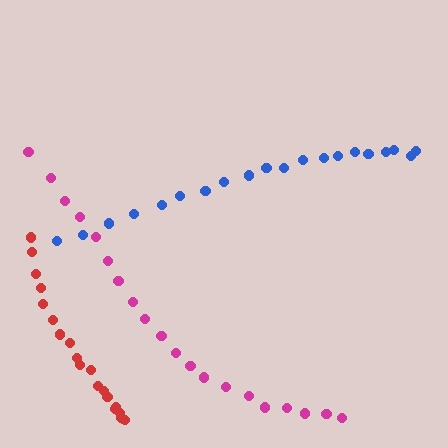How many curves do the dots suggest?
There are 3 distinct paths.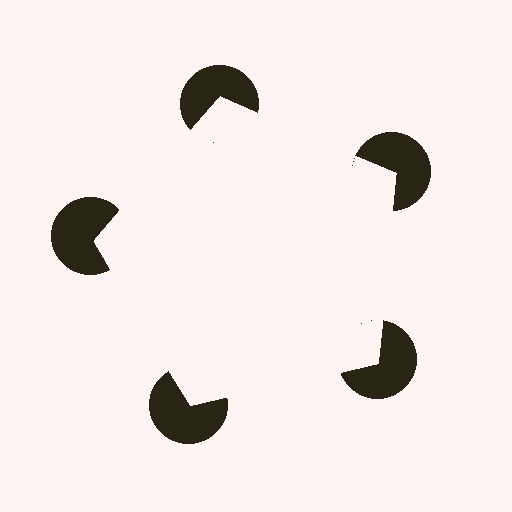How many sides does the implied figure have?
5 sides.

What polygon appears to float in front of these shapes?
An illusory pentagon — its edges are inferred from the aligned wedge cuts in the pac-man discs, not physically drawn.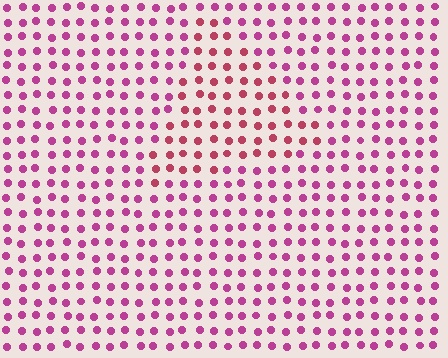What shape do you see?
I see a triangle.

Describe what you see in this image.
The image is filled with small magenta elements in a uniform arrangement. A triangle-shaped region is visible where the elements are tinted to a slightly different hue, forming a subtle color boundary.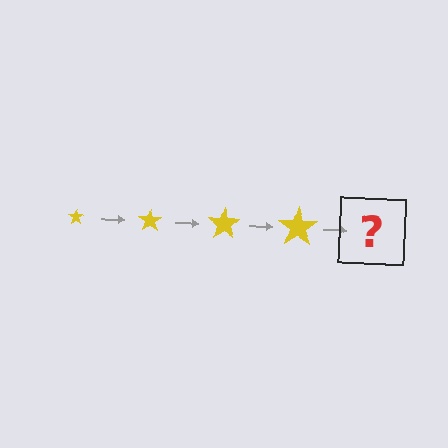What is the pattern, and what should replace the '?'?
The pattern is that the star gets progressively larger each step. The '?' should be a yellow star, larger than the previous one.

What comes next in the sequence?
The next element should be a yellow star, larger than the previous one.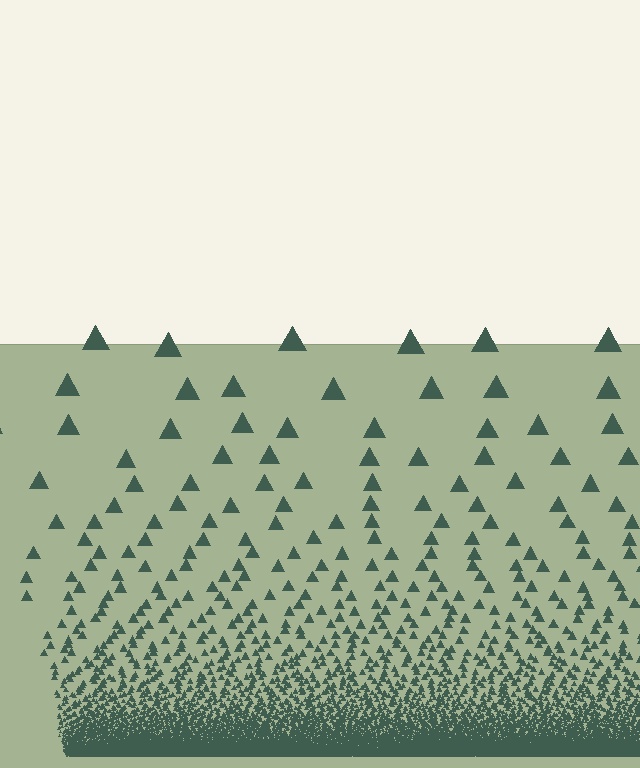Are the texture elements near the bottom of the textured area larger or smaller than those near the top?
Smaller. The gradient is inverted — elements near the bottom are smaller and denser.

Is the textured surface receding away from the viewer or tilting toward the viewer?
The surface appears to tilt toward the viewer. Texture elements get larger and sparser toward the top.